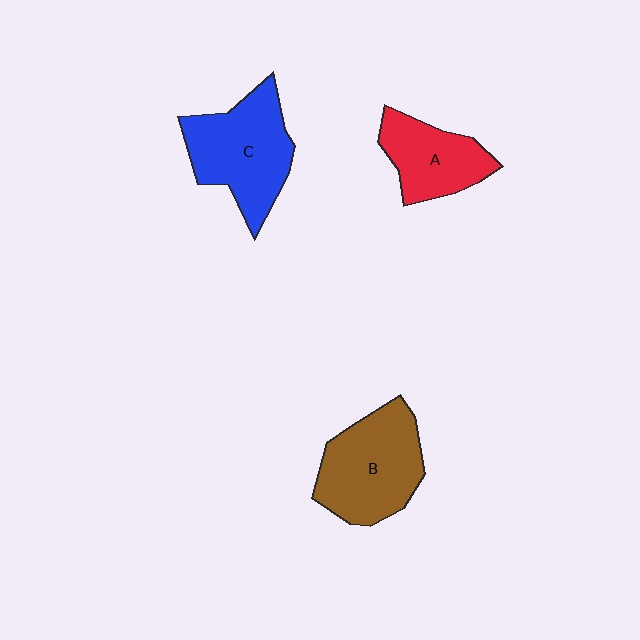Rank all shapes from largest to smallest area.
From largest to smallest: C (blue), B (brown), A (red).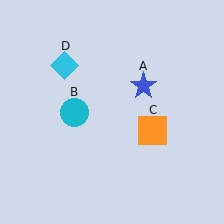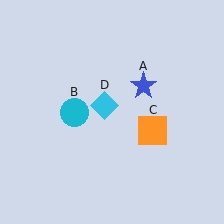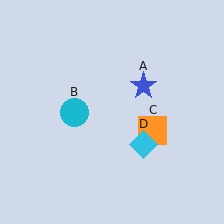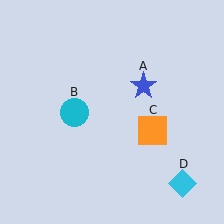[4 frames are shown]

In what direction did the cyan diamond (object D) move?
The cyan diamond (object D) moved down and to the right.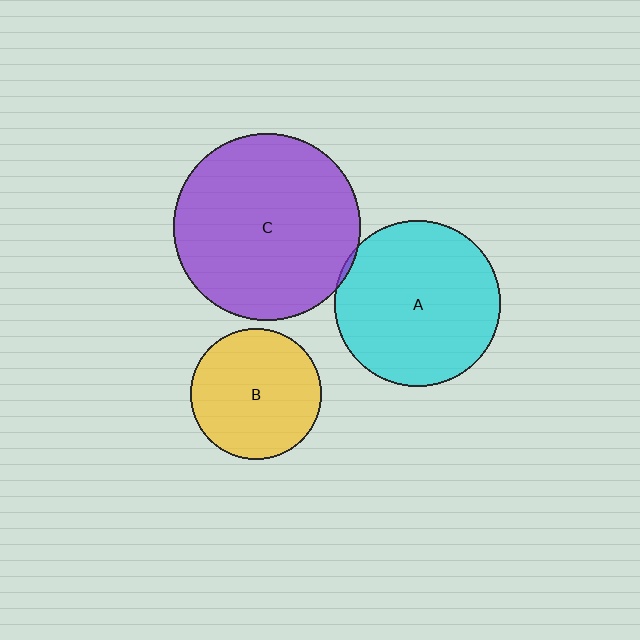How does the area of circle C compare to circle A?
Approximately 1.3 times.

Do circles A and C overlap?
Yes.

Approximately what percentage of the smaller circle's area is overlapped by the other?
Approximately 5%.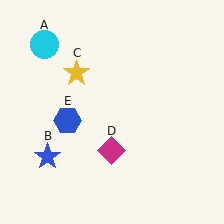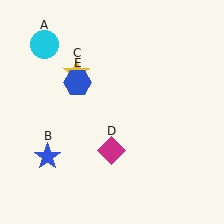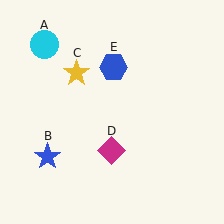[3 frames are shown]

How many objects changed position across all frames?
1 object changed position: blue hexagon (object E).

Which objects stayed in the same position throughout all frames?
Cyan circle (object A) and blue star (object B) and yellow star (object C) and magenta diamond (object D) remained stationary.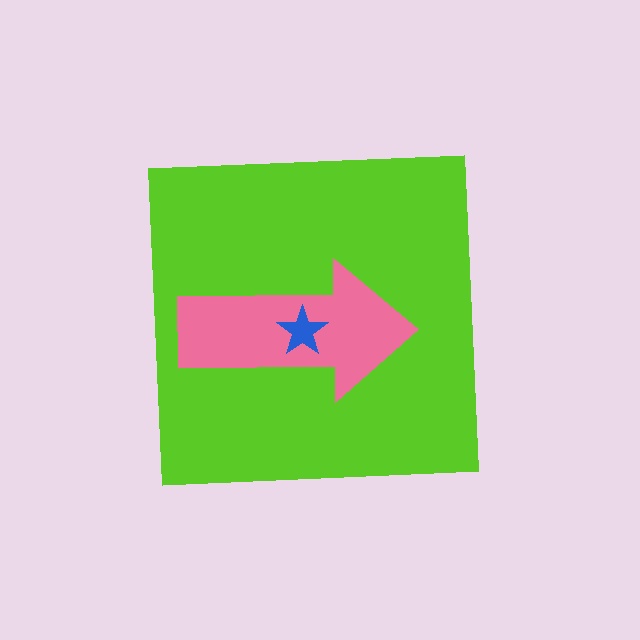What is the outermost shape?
The lime square.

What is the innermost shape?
The blue star.